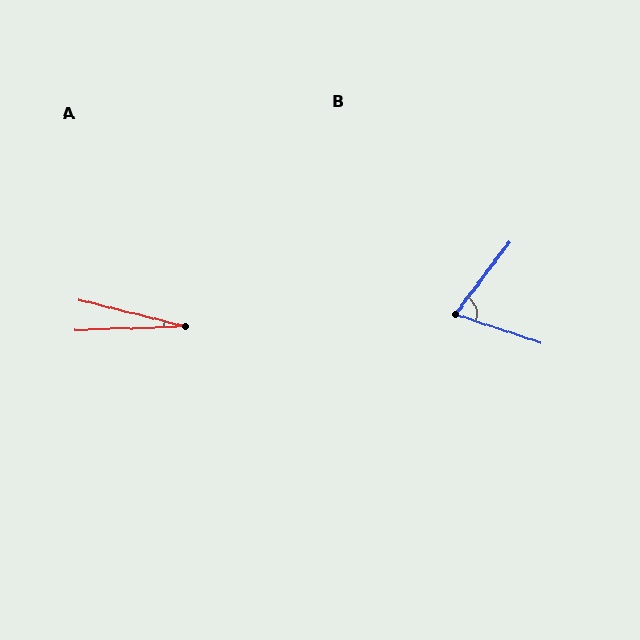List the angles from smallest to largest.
A (16°), B (71°).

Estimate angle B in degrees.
Approximately 71 degrees.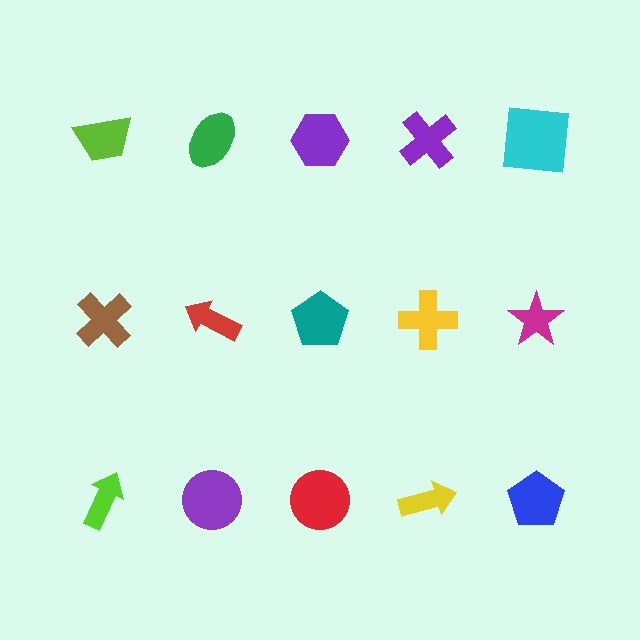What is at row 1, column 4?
A purple cross.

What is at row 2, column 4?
A yellow cross.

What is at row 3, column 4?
A yellow arrow.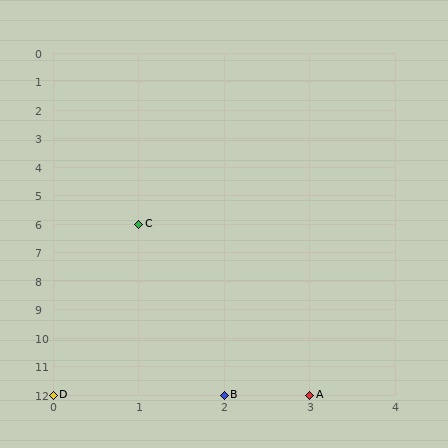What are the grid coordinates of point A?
Point A is at grid coordinates (3, 12).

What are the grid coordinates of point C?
Point C is at grid coordinates (1, 6).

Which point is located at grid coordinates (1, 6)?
Point C is at (1, 6).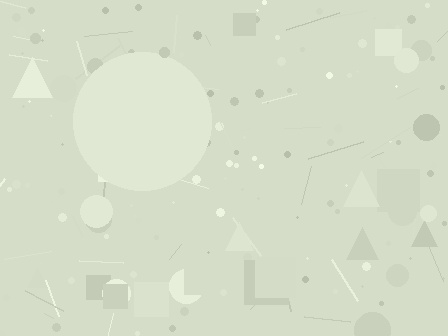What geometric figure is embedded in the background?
A circle is embedded in the background.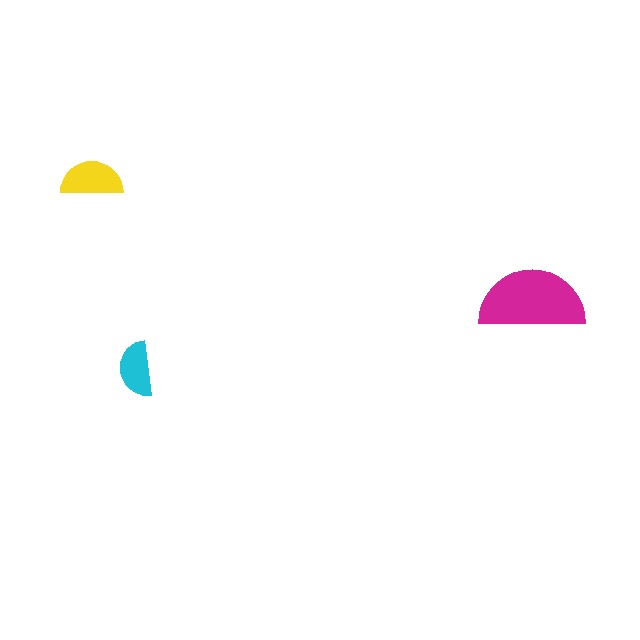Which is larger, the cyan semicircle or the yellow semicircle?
The yellow one.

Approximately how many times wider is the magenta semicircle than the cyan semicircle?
About 2 times wider.